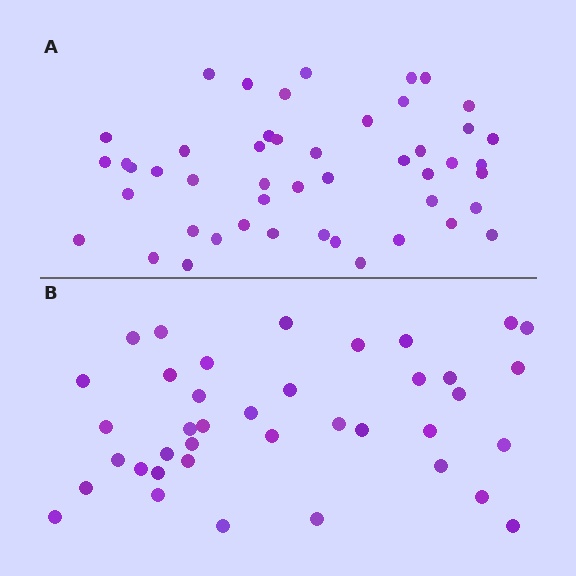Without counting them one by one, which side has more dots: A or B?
Region A (the top region) has more dots.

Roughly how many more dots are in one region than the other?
Region A has roughly 8 or so more dots than region B.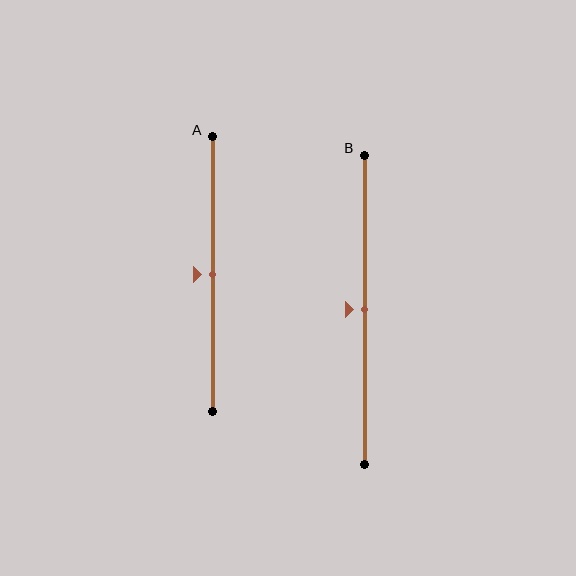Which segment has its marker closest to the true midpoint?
Segment A has its marker closest to the true midpoint.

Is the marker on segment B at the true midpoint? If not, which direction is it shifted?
Yes, the marker on segment B is at the true midpoint.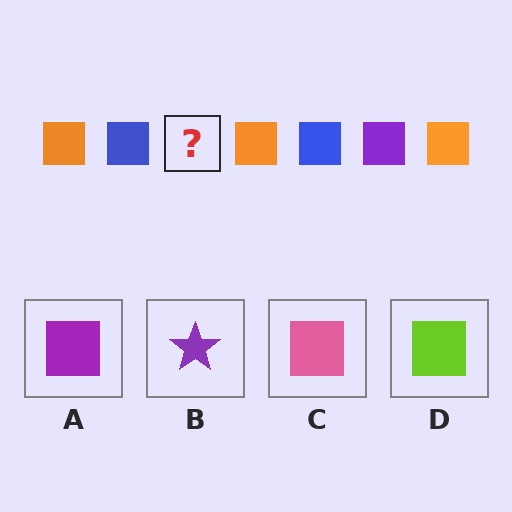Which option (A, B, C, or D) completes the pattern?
A.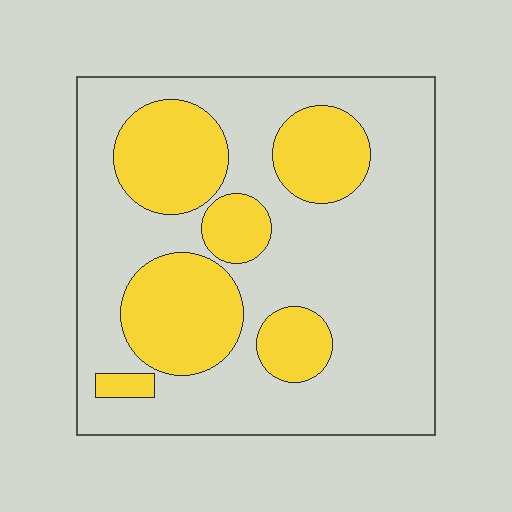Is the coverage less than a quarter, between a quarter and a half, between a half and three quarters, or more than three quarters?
Between a quarter and a half.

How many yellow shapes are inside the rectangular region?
6.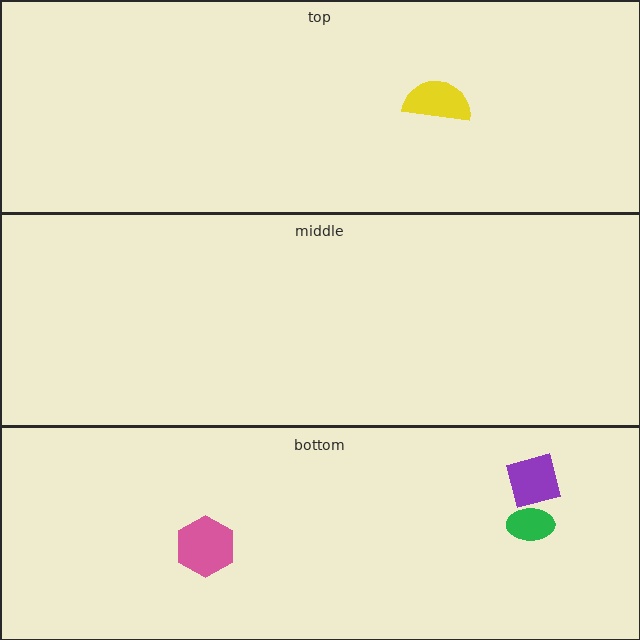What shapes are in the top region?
The yellow semicircle.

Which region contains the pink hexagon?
The bottom region.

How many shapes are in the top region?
1.